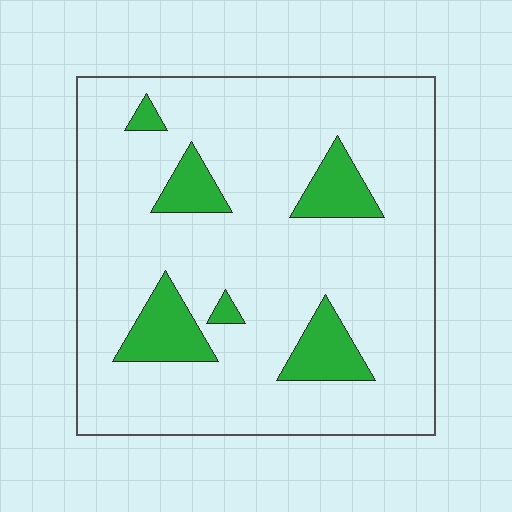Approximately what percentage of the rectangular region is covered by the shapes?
Approximately 15%.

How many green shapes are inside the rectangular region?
6.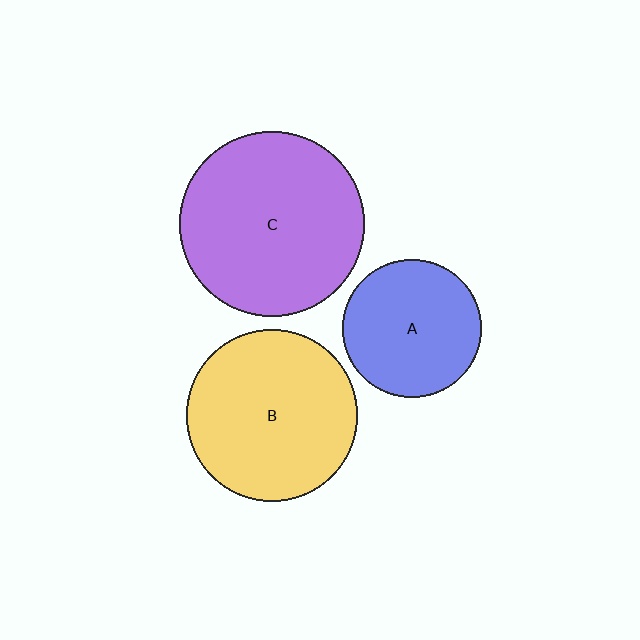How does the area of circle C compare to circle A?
Approximately 1.8 times.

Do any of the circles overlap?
No, none of the circles overlap.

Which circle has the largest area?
Circle C (purple).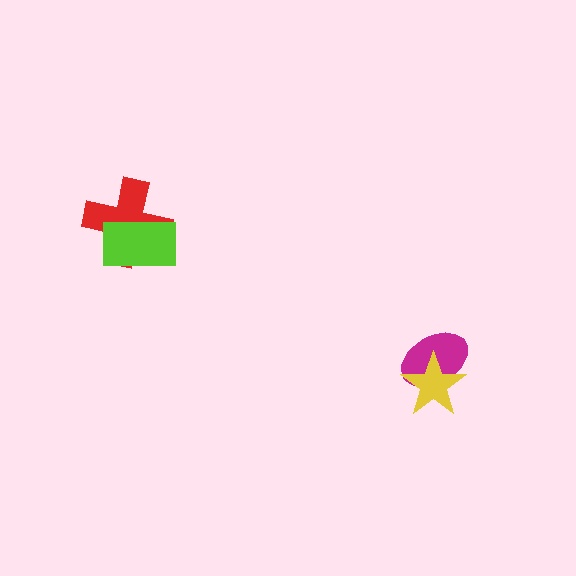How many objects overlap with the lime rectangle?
1 object overlaps with the lime rectangle.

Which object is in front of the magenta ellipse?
The yellow star is in front of the magenta ellipse.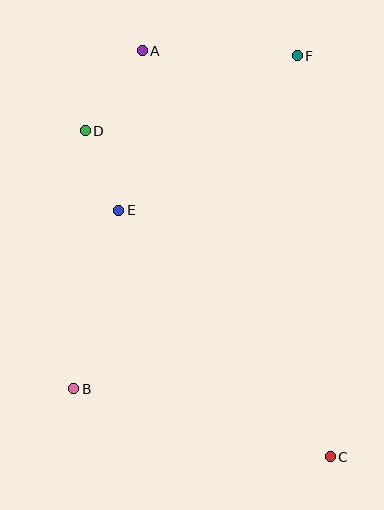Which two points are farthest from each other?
Points A and C are farthest from each other.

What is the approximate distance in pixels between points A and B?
The distance between A and B is approximately 345 pixels.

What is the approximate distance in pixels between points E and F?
The distance between E and F is approximately 236 pixels.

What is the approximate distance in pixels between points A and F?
The distance between A and F is approximately 155 pixels.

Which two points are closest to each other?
Points D and E are closest to each other.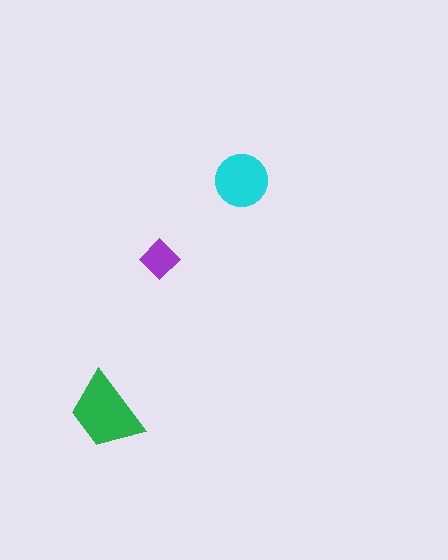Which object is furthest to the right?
The cyan circle is rightmost.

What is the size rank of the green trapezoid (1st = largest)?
1st.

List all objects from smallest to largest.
The purple diamond, the cyan circle, the green trapezoid.